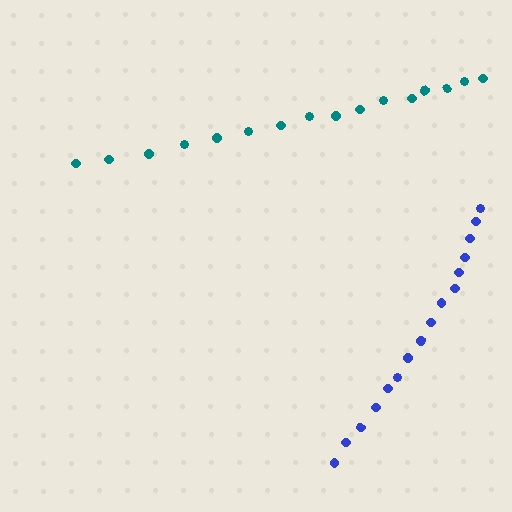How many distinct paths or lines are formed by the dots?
There are 2 distinct paths.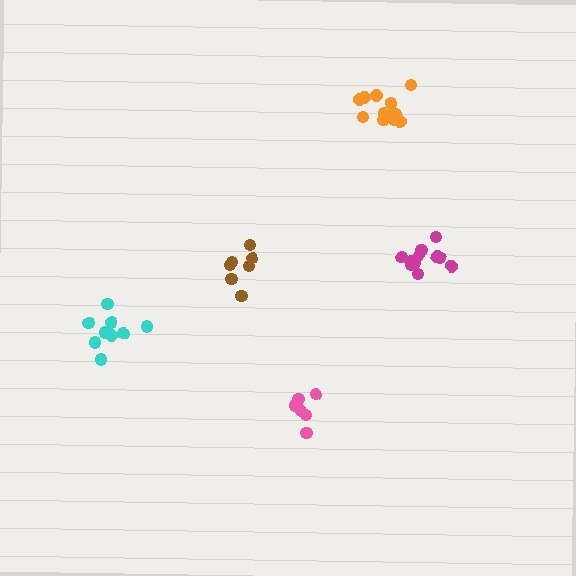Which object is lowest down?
The pink cluster is bottommost.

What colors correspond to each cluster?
The clusters are colored: pink, orange, magenta, brown, cyan.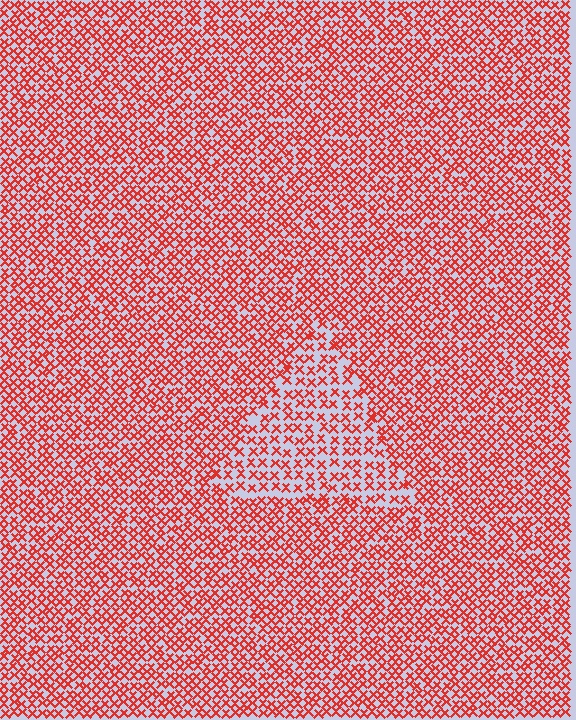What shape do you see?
I see a triangle.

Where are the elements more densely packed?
The elements are more densely packed outside the triangle boundary.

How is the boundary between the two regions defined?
The boundary is defined by a change in element density (approximately 1.6x ratio). All elements are the same color, size, and shape.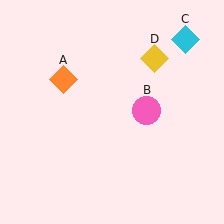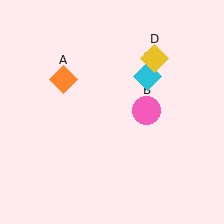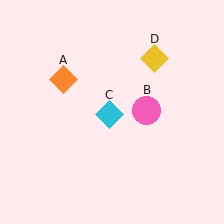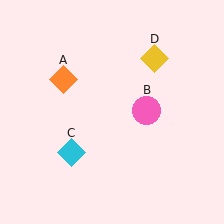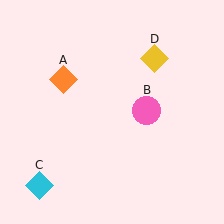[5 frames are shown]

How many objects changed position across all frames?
1 object changed position: cyan diamond (object C).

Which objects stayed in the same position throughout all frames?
Orange diamond (object A) and pink circle (object B) and yellow diamond (object D) remained stationary.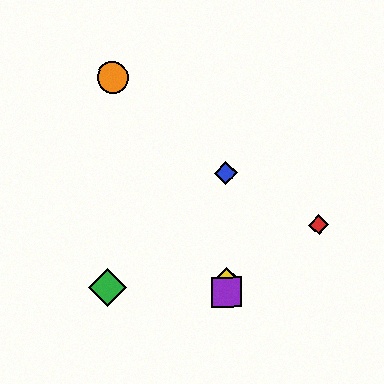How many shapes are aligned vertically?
3 shapes (the blue diamond, the yellow diamond, the purple square) are aligned vertically.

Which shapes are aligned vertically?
The blue diamond, the yellow diamond, the purple square are aligned vertically.